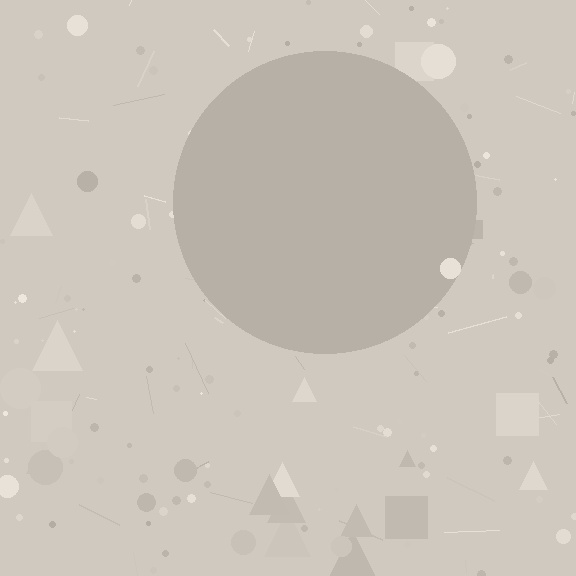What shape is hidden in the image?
A circle is hidden in the image.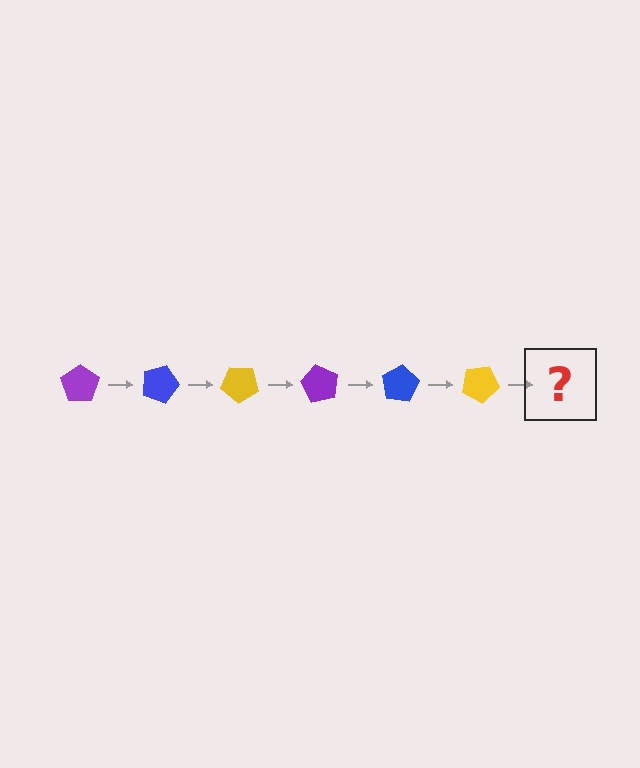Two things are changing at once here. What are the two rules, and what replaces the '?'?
The two rules are that it rotates 20 degrees each step and the color cycles through purple, blue, and yellow. The '?' should be a purple pentagon, rotated 120 degrees from the start.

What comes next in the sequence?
The next element should be a purple pentagon, rotated 120 degrees from the start.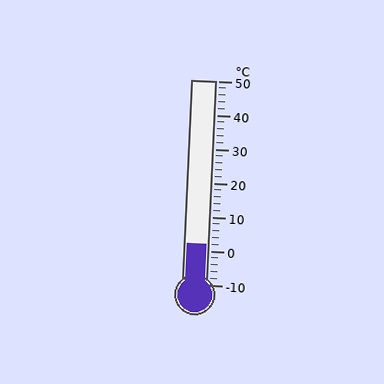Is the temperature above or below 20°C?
The temperature is below 20°C.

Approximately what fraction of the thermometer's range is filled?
The thermometer is filled to approximately 20% of its range.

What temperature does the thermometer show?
The thermometer shows approximately 2°C.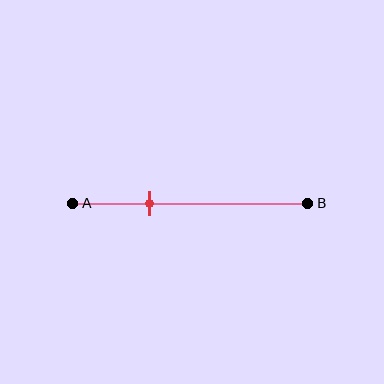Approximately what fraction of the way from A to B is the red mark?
The red mark is approximately 35% of the way from A to B.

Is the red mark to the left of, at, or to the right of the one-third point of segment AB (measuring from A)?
The red mark is approximately at the one-third point of segment AB.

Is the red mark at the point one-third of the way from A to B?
Yes, the mark is approximately at the one-third point.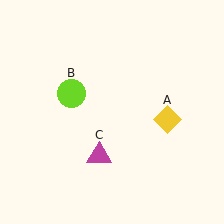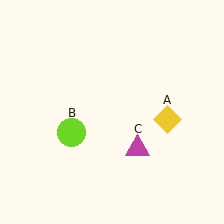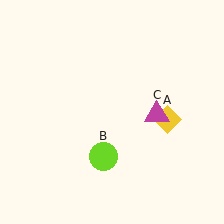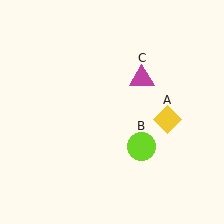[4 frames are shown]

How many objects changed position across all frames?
2 objects changed position: lime circle (object B), magenta triangle (object C).